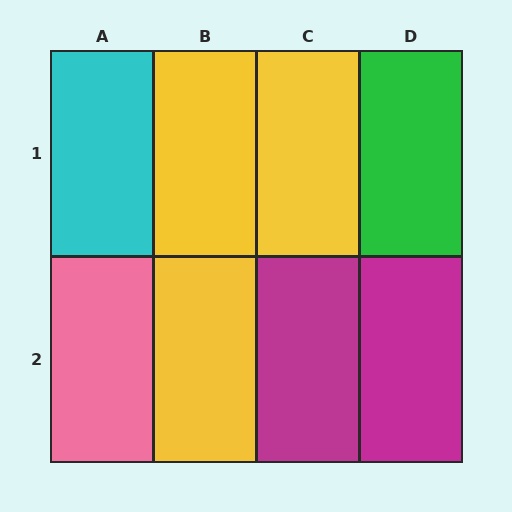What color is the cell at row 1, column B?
Yellow.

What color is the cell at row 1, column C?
Yellow.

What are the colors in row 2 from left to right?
Pink, yellow, magenta, magenta.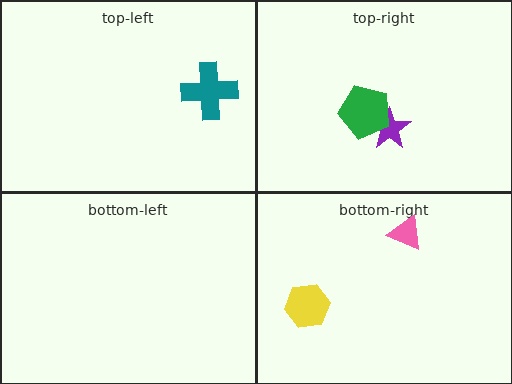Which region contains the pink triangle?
The bottom-right region.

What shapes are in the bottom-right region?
The yellow hexagon, the pink triangle.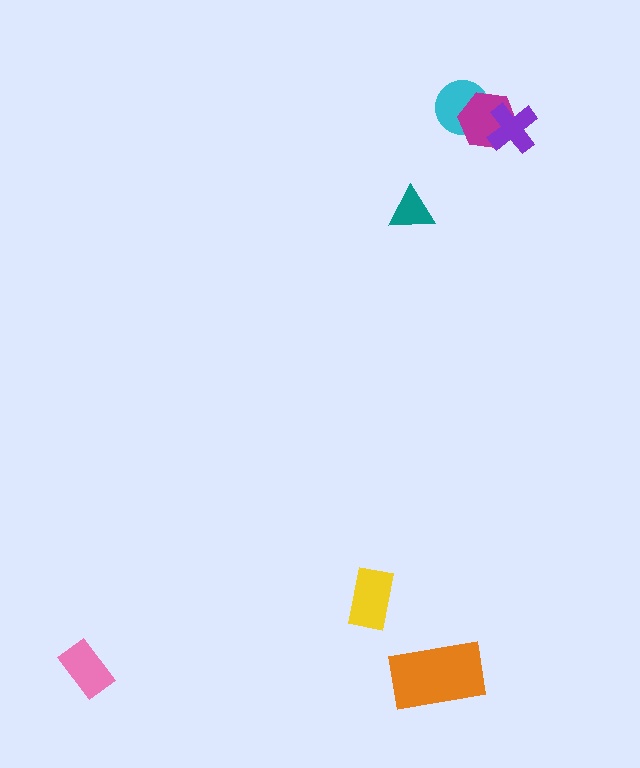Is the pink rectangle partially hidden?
No, no other shape covers it.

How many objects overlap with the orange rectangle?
0 objects overlap with the orange rectangle.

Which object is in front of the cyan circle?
The magenta hexagon is in front of the cyan circle.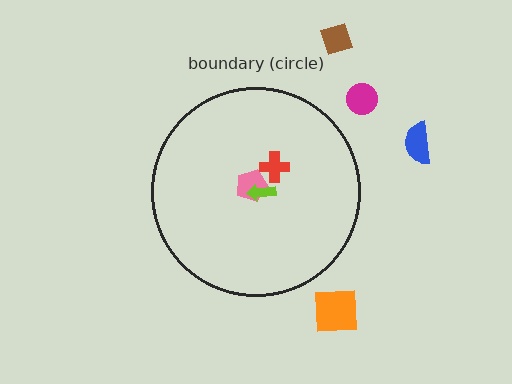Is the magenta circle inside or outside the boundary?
Outside.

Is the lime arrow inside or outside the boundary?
Inside.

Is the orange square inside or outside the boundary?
Outside.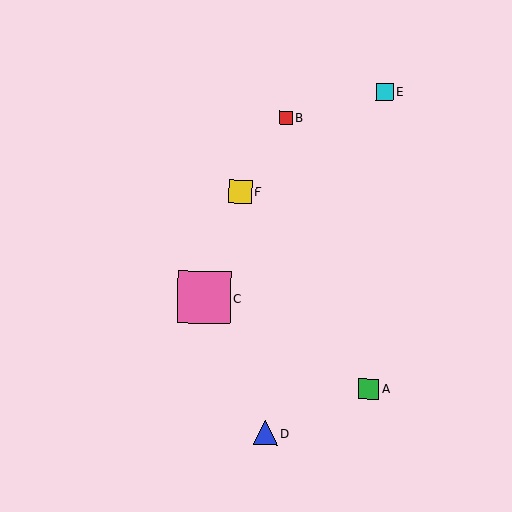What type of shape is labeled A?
Shape A is a green square.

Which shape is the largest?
The pink square (labeled C) is the largest.